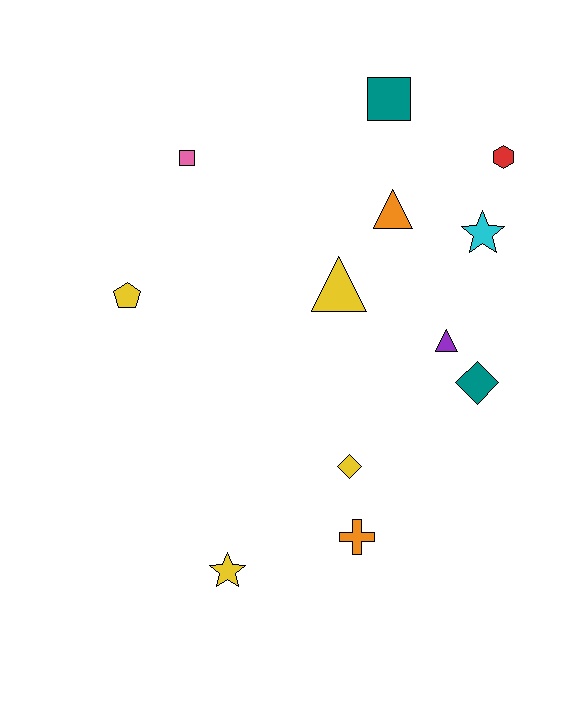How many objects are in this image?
There are 12 objects.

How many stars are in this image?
There are 2 stars.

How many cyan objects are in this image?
There is 1 cyan object.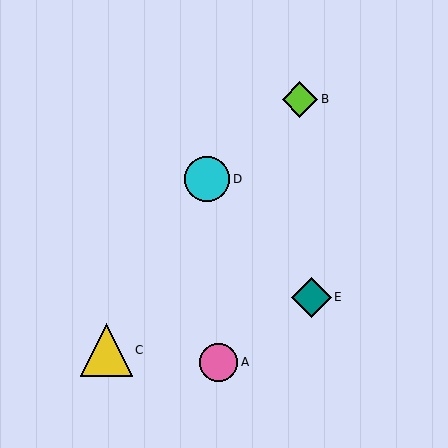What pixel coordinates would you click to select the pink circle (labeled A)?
Click at (219, 362) to select the pink circle A.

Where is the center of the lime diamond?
The center of the lime diamond is at (300, 99).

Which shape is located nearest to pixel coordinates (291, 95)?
The lime diamond (labeled B) at (300, 99) is nearest to that location.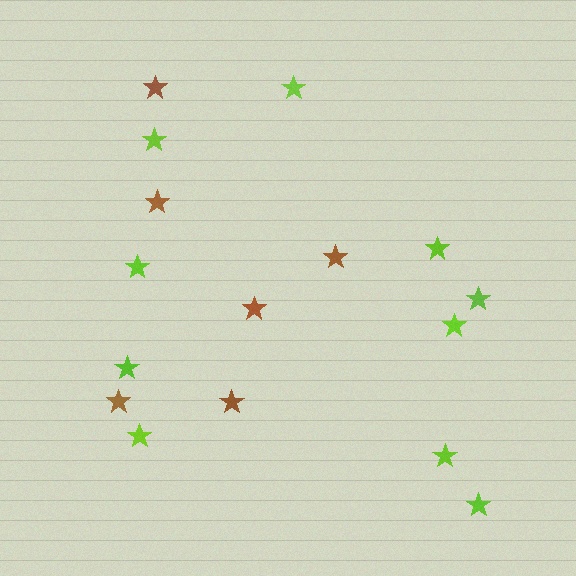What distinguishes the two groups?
There are 2 groups: one group of brown stars (6) and one group of lime stars (10).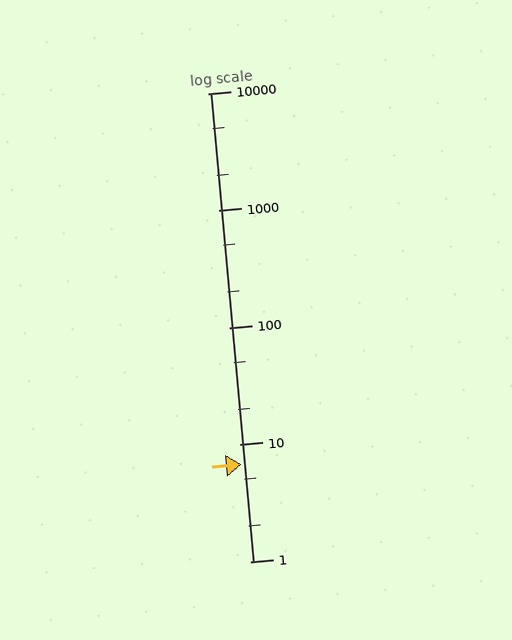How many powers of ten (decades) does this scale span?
The scale spans 4 decades, from 1 to 10000.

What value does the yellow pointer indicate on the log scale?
The pointer indicates approximately 6.7.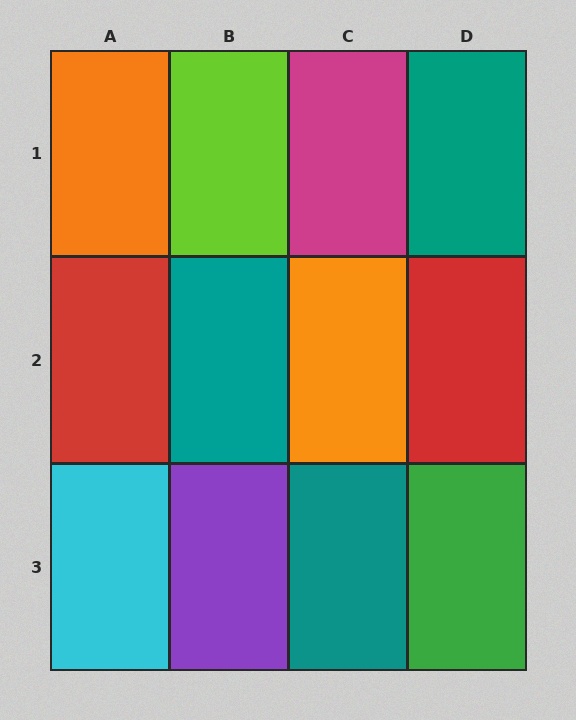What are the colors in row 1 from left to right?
Orange, lime, magenta, teal.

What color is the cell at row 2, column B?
Teal.